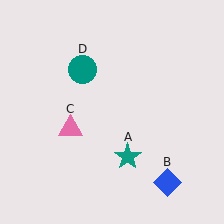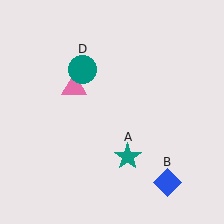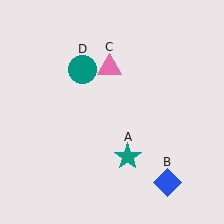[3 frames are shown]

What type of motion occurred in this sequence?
The pink triangle (object C) rotated clockwise around the center of the scene.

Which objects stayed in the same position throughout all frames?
Teal star (object A) and blue diamond (object B) and teal circle (object D) remained stationary.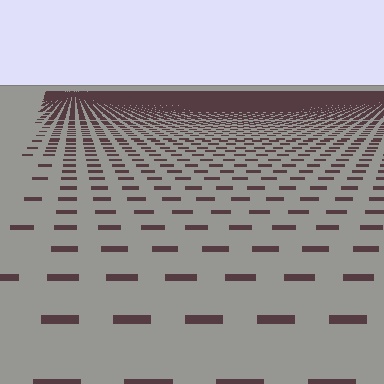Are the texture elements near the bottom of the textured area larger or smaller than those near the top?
Larger. Near the bottom, elements are closer to the viewer and appear at a bigger on-screen size.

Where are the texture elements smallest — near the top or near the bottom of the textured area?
Near the top.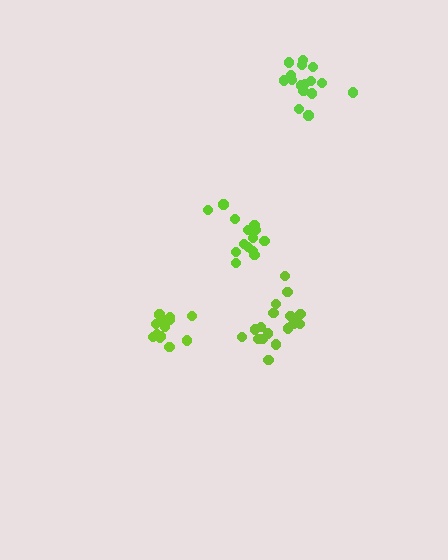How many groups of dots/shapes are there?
There are 4 groups.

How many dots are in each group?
Group 1: 18 dots, Group 2: 14 dots, Group 3: 17 dots, Group 4: 15 dots (64 total).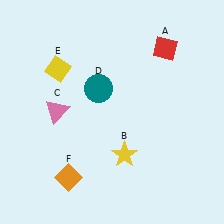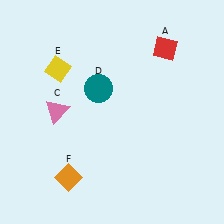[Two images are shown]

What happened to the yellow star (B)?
The yellow star (B) was removed in Image 2. It was in the bottom-right area of Image 1.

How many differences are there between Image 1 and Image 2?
There is 1 difference between the two images.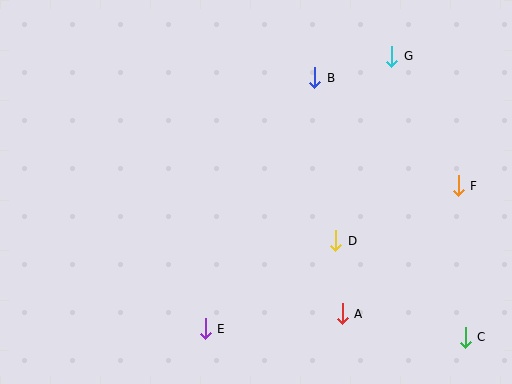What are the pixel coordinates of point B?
Point B is at (315, 78).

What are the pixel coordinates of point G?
Point G is at (392, 56).